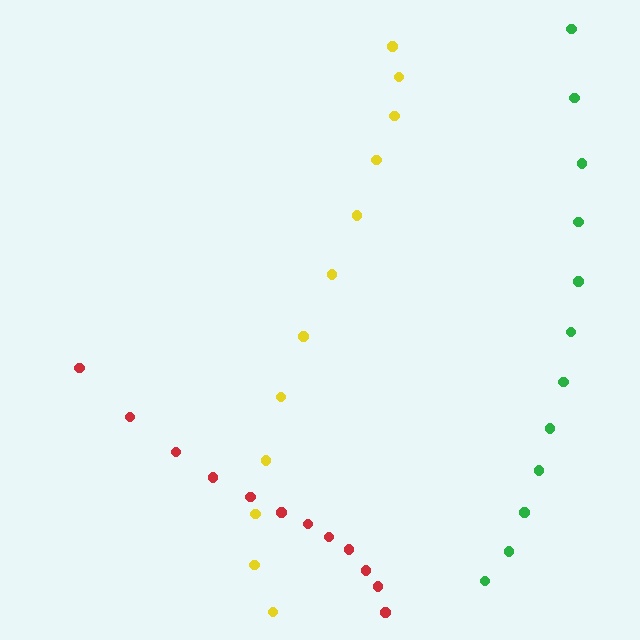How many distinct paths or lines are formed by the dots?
There are 3 distinct paths.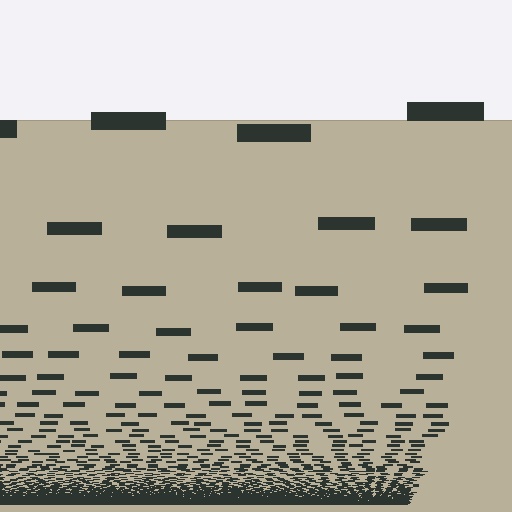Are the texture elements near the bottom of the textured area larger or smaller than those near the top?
Smaller. The gradient is inverted — elements near the bottom are smaller and denser.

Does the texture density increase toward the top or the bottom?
Density increases toward the bottom.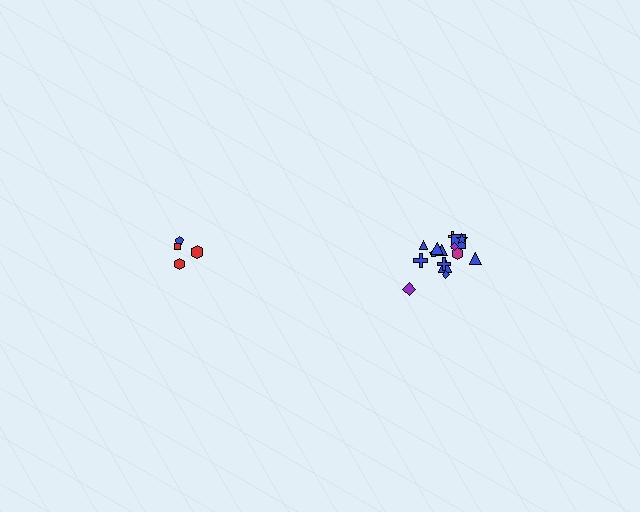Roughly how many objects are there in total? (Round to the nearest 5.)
Roughly 20 objects in total.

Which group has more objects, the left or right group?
The right group.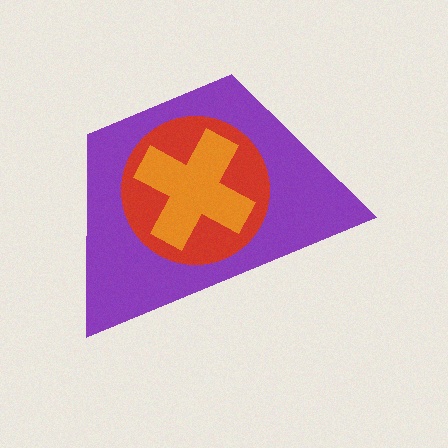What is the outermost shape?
The purple trapezoid.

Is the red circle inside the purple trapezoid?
Yes.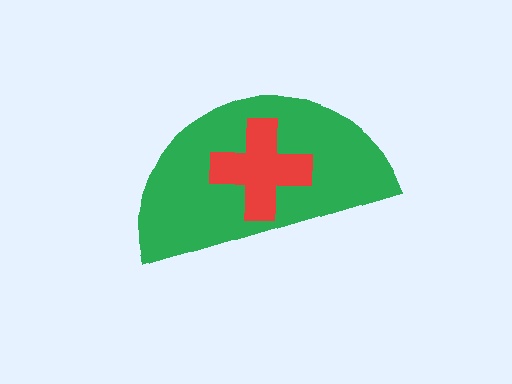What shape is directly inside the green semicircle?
The red cross.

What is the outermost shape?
The green semicircle.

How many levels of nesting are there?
2.